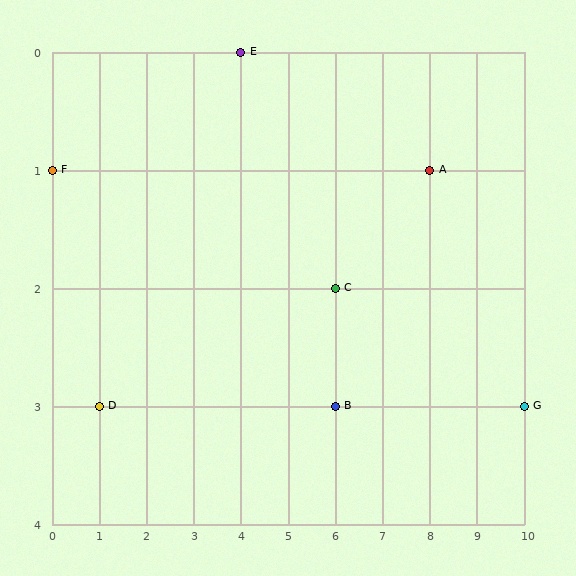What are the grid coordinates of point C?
Point C is at grid coordinates (6, 2).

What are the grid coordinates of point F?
Point F is at grid coordinates (0, 1).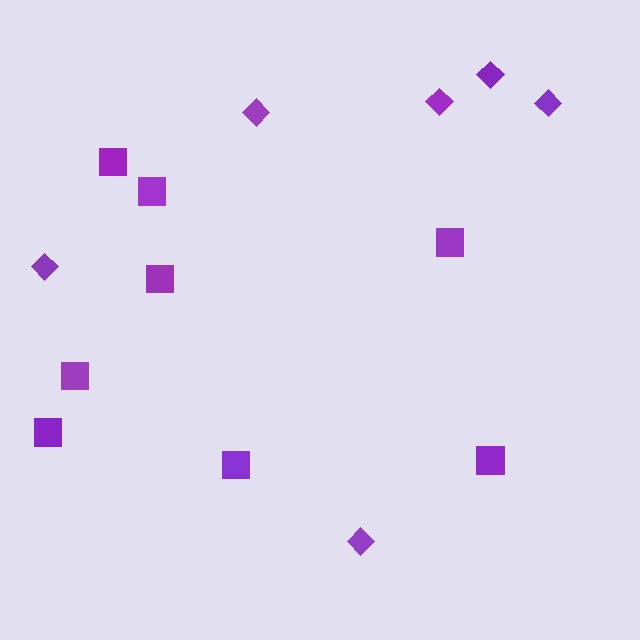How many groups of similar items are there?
There are 2 groups: one group of diamonds (6) and one group of squares (8).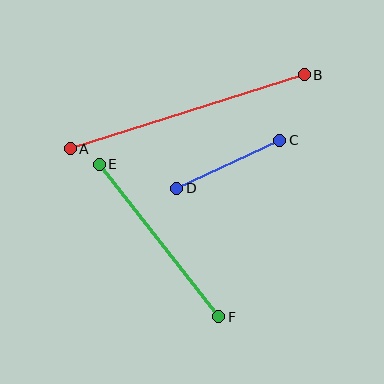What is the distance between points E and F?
The distance is approximately 194 pixels.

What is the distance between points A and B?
The distance is approximately 245 pixels.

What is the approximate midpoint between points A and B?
The midpoint is at approximately (187, 112) pixels.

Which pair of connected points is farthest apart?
Points A and B are farthest apart.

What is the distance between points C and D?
The distance is approximately 114 pixels.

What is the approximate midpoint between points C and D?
The midpoint is at approximately (228, 164) pixels.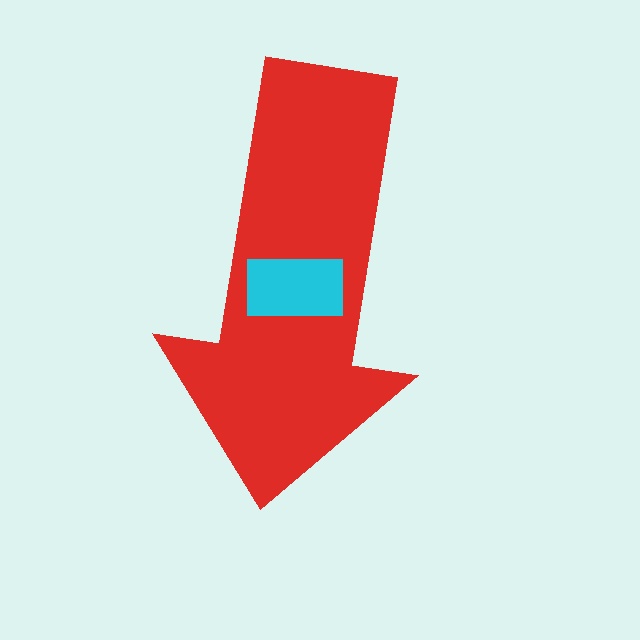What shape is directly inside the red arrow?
The cyan rectangle.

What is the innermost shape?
The cyan rectangle.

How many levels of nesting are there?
2.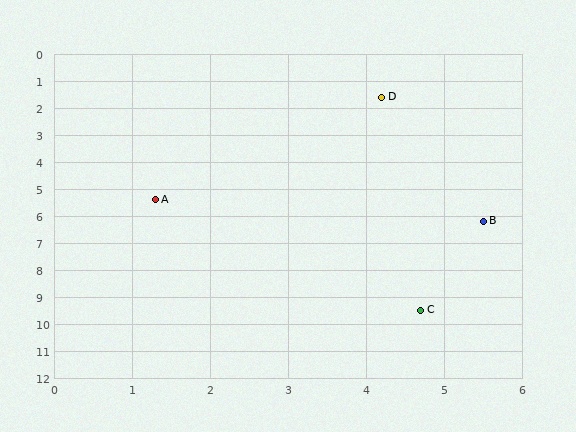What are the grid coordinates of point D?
Point D is at approximately (4.2, 1.6).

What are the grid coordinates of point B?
Point B is at approximately (5.5, 6.2).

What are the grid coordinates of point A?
Point A is at approximately (1.3, 5.4).